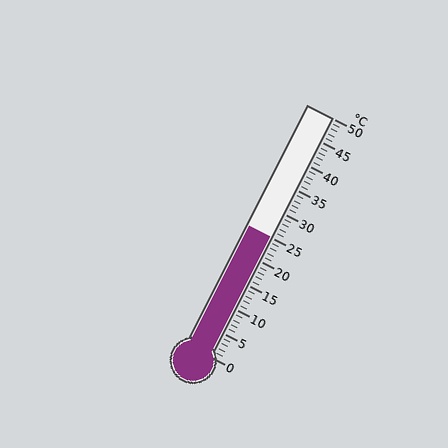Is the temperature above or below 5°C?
The temperature is above 5°C.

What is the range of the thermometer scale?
The thermometer scale ranges from 0°C to 50°C.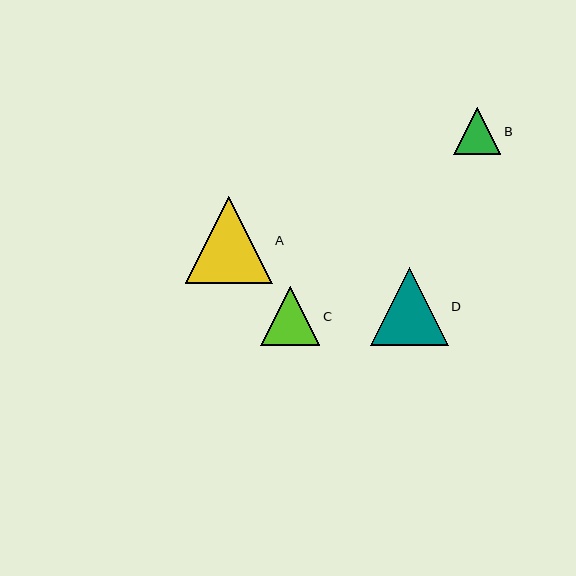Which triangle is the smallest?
Triangle B is the smallest with a size of approximately 47 pixels.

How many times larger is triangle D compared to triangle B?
Triangle D is approximately 1.6 times the size of triangle B.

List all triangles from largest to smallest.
From largest to smallest: A, D, C, B.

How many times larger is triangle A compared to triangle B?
Triangle A is approximately 1.8 times the size of triangle B.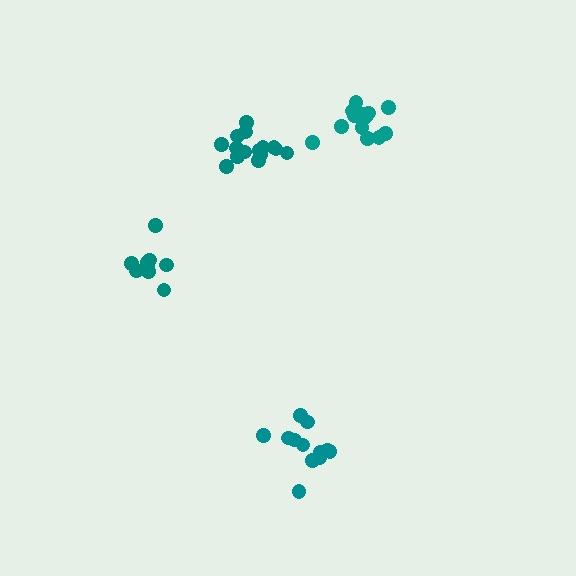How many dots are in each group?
Group 1: 12 dots, Group 2: 15 dots, Group 3: 9 dots, Group 4: 15 dots (51 total).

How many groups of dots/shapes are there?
There are 4 groups.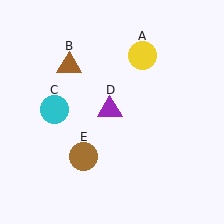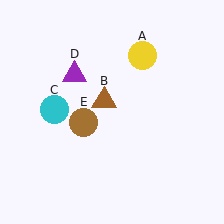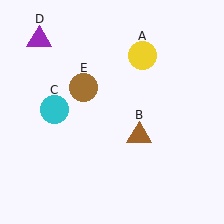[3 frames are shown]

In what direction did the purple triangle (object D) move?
The purple triangle (object D) moved up and to the left.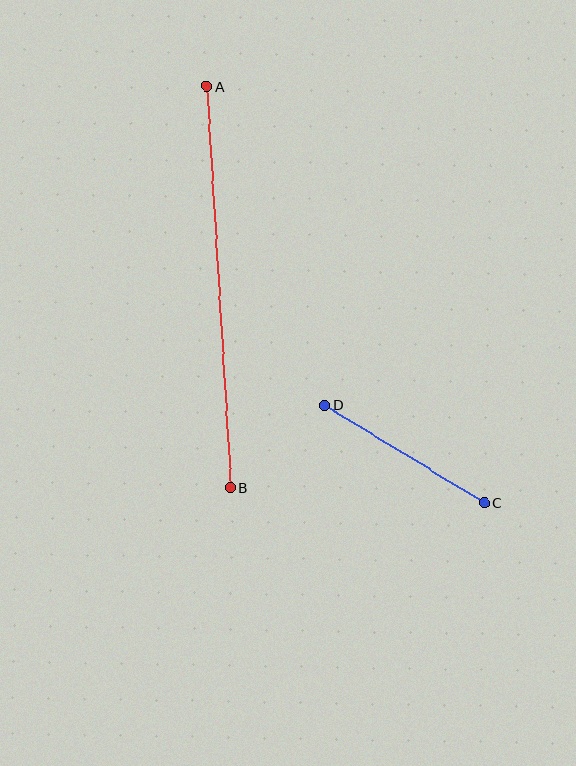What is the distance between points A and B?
The distance is approximately 402 pixels.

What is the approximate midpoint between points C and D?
The midpoint is at approximately (404, 454) pixels.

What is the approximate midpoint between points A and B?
The midpoint is at approximately (219, 287) pixels.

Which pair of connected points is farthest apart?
Points A and B are farthest apart.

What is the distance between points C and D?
The distance is approximately 187 pixels.